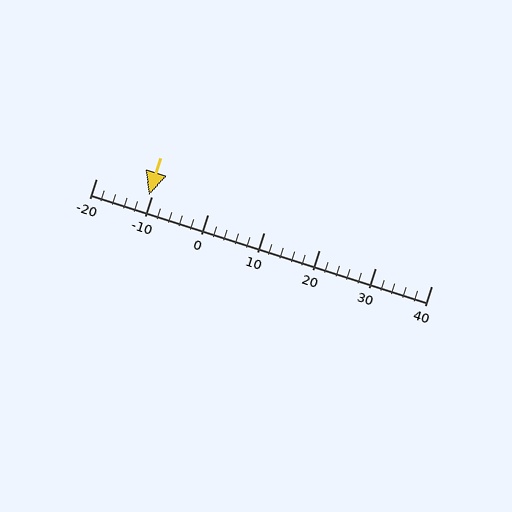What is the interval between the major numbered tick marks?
The major tick marks are spaced 10 units apart.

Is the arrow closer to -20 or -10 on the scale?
The arrow is closer to -10.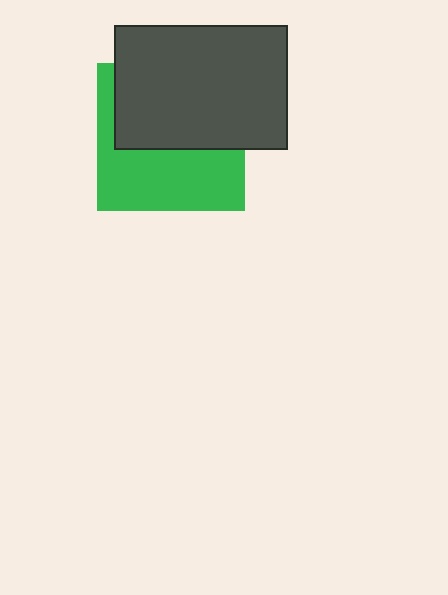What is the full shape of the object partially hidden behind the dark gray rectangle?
The partially hidden object is a green square.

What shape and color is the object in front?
The object in front is a dark gray rectangle.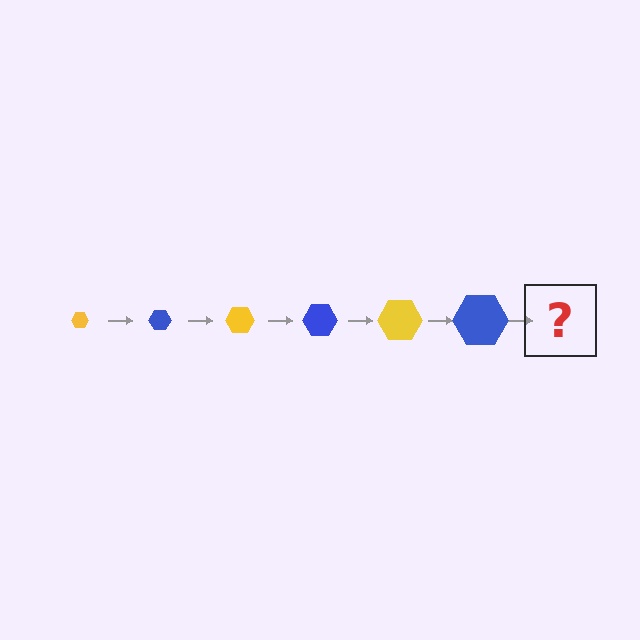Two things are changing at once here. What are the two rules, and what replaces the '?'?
The two rules are that the hexagon grows larger each step and the color cycles through yellow and blue. The '?' should be a yellow hexagon, larger than the previous one.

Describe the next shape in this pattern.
It should be a yellow hexagon, larger than the previous one.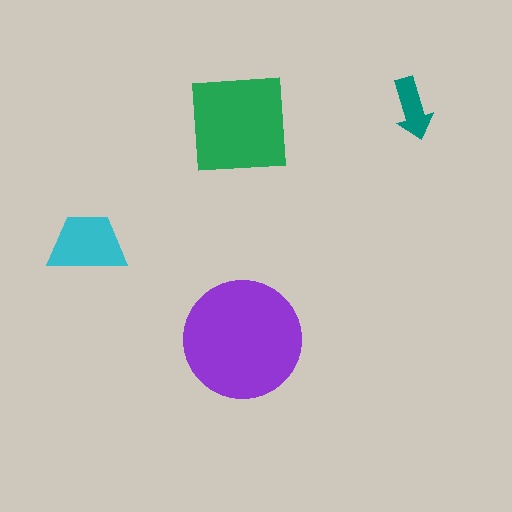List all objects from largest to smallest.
The purple circle, the green square, the cyan trapezoid, the teal arrow.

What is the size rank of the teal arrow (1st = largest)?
4th.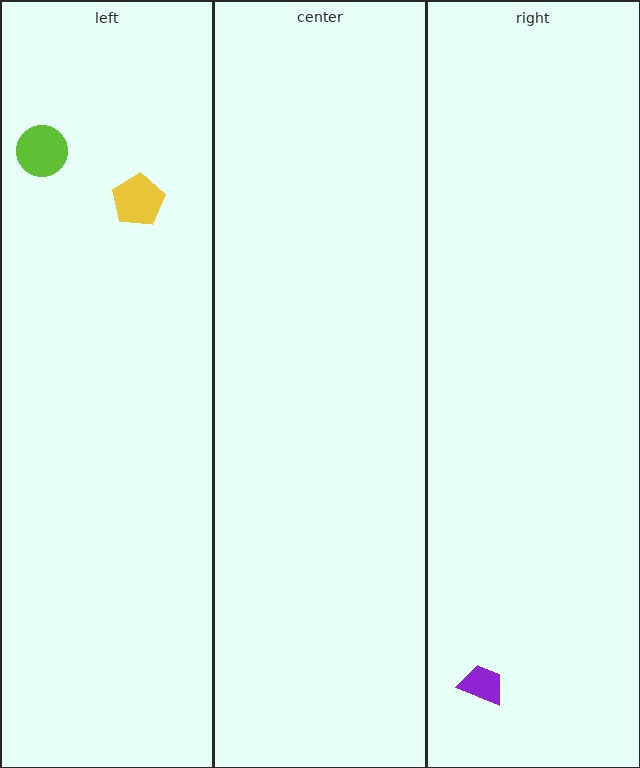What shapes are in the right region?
The purple trapezoid.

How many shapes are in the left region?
2.